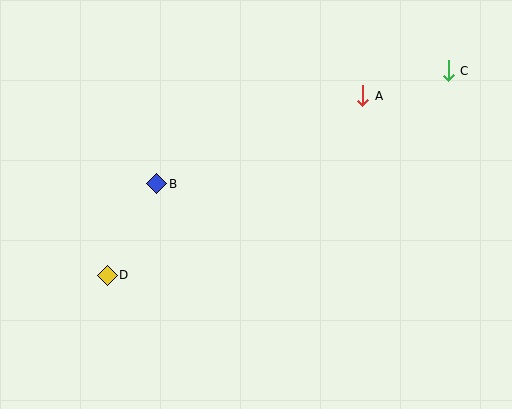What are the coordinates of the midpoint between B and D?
The midpoint between B and D is at (132, 230).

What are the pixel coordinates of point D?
Point D is at (107, 275).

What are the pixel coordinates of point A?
Point A is at (363, 96).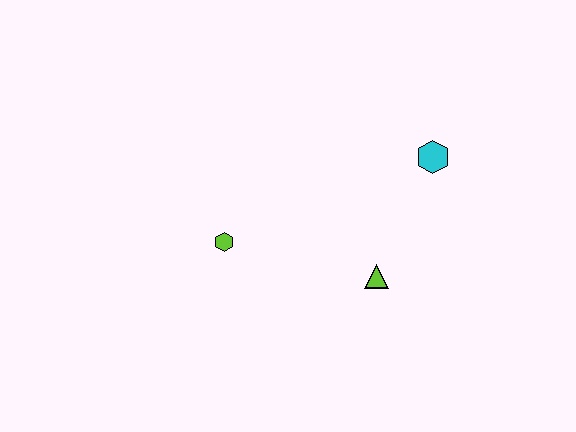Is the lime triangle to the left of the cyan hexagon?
Yes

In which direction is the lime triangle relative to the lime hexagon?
The lime triangle is to the right of the lime hexagon.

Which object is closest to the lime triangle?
The cyan hexagon is closest to the lime triangle.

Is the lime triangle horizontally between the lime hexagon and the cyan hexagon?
Yes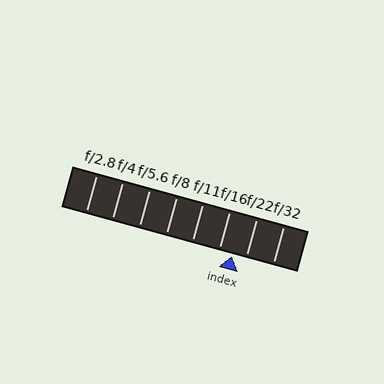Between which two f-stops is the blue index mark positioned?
The index mark is between f/16 and f/22.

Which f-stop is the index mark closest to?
The index mark is closest to f/16.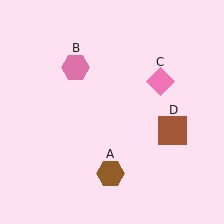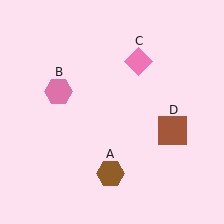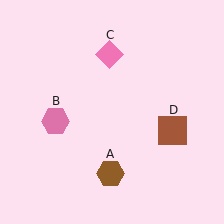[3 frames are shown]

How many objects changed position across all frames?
2 objects changed position: pink hexagon (object B), pink diamond (object C).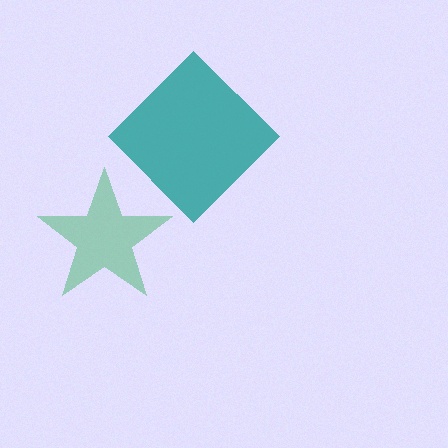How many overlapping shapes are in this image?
There are 2 overlapping shapes in the image.